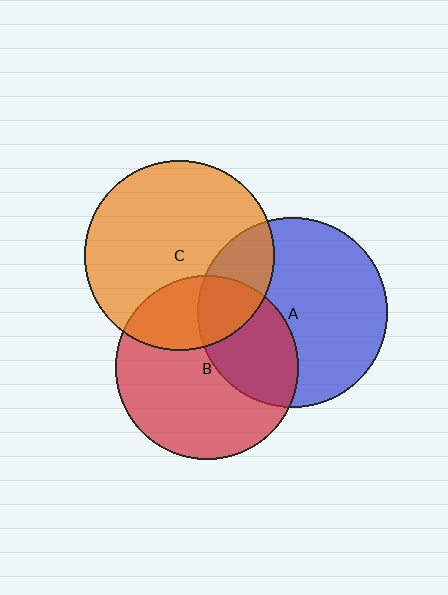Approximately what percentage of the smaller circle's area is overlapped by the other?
Approximately 20%.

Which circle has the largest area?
Circle C (orange).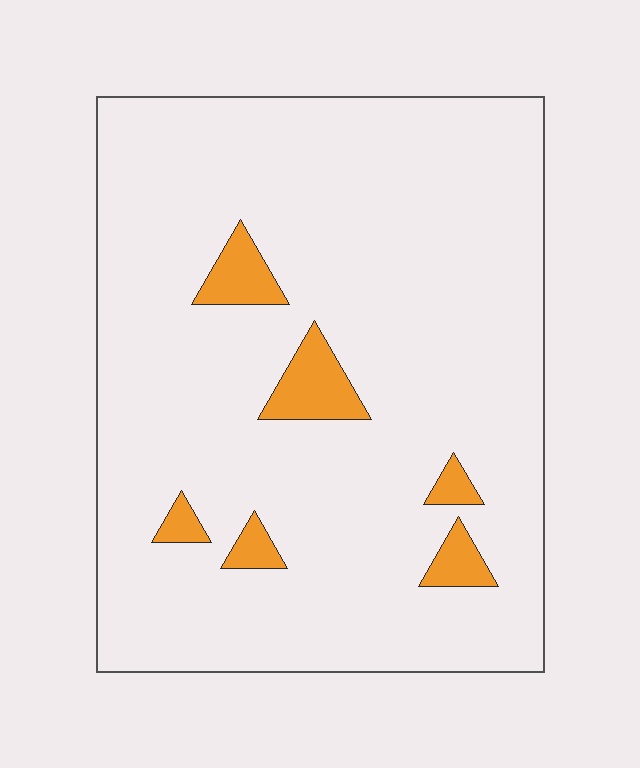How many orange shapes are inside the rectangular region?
6.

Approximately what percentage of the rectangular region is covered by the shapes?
Approximately 5%.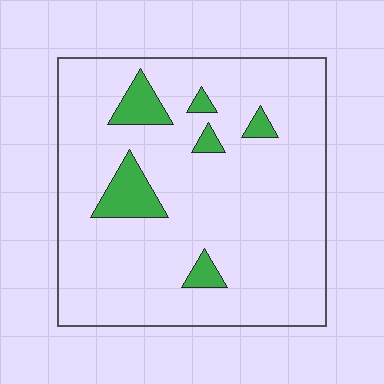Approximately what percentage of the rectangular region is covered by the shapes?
Approximately 10%.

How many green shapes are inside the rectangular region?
6.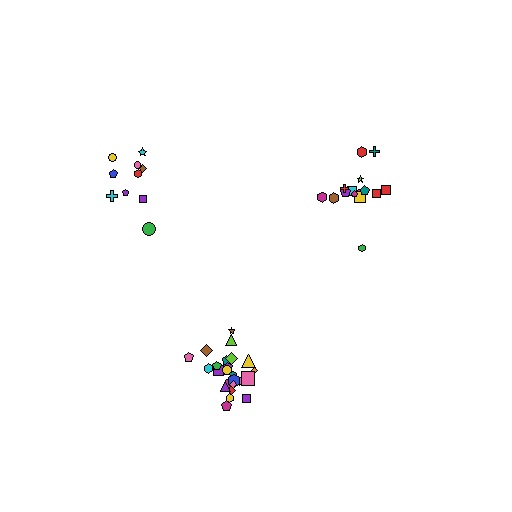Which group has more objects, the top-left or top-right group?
The top-right group.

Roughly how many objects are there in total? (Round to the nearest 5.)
Roughly 50 objects in total.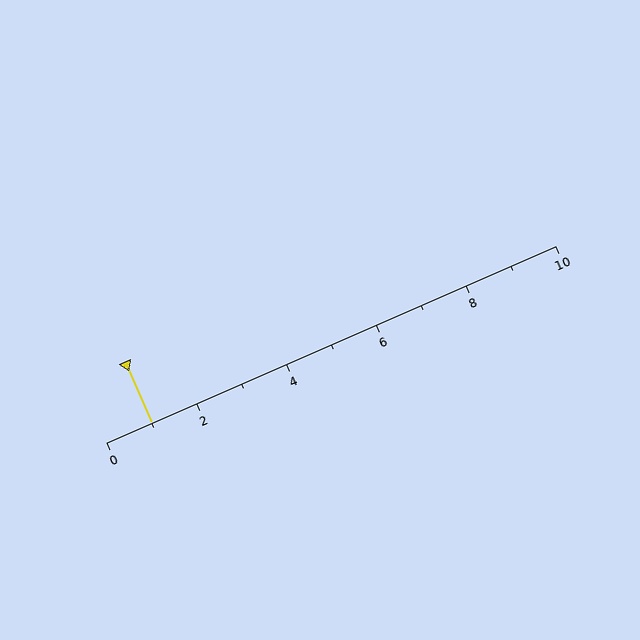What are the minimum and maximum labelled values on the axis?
The axis runs from 0 to 10.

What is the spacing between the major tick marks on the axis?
The major ticks are spaced 2 apart.